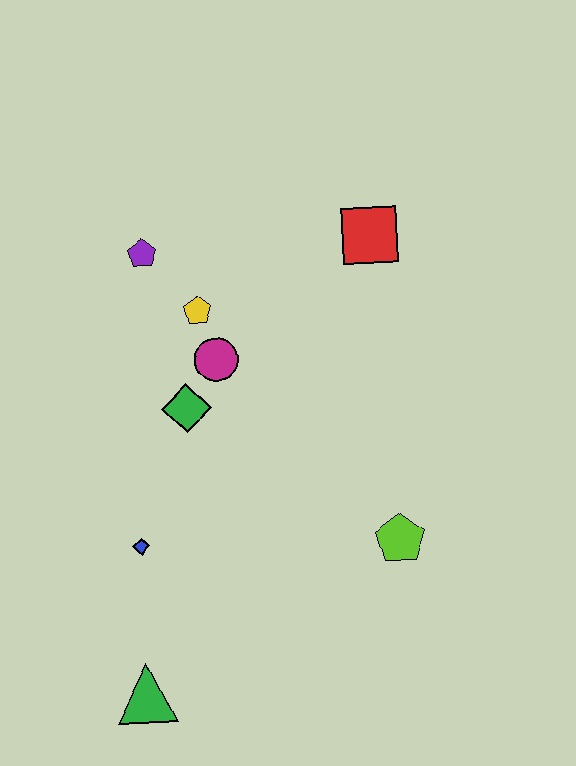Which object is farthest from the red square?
The green triangle is farthest from the red square.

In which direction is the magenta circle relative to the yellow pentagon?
The magenta circle is below the yellow pentagon.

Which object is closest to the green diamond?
The magenta circle is closest to the green diamond.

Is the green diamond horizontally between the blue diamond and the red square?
Yes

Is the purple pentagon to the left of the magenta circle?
Yes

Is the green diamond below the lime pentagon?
No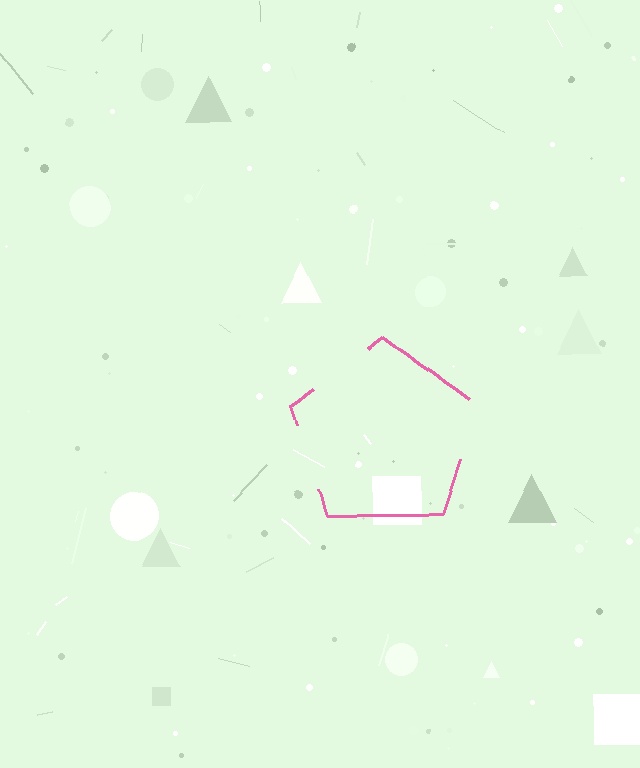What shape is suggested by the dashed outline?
The dashed outline suggests a pentagon.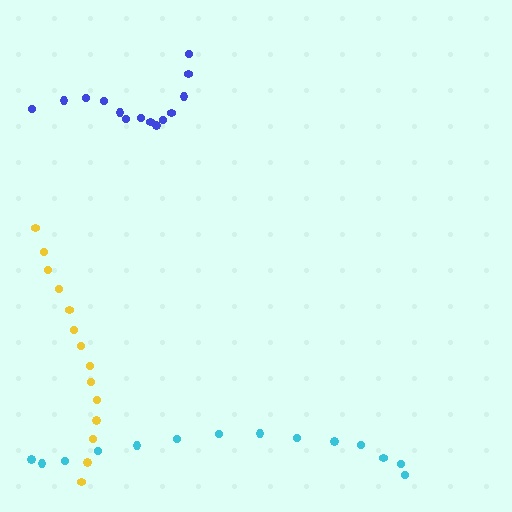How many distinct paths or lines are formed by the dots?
There are 3 distinct paths.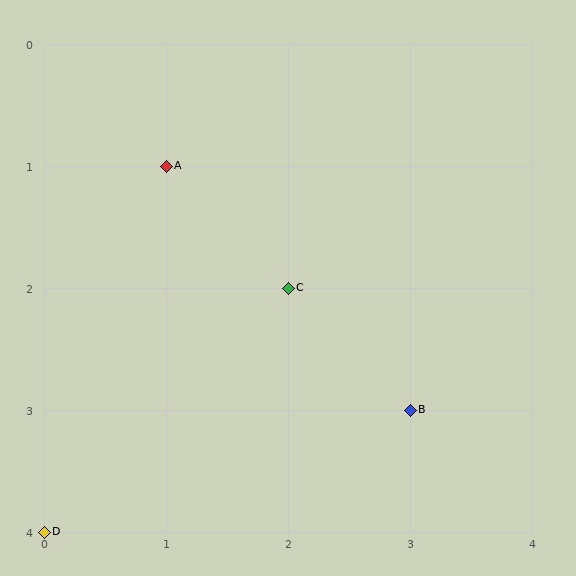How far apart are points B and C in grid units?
Points B and C are 1 column and 1 row apart (about 1.4 grid units diagonally).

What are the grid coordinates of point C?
Point C is at grid coordinates (2, 2).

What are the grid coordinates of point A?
Point A is at grid coordinates (1, 1).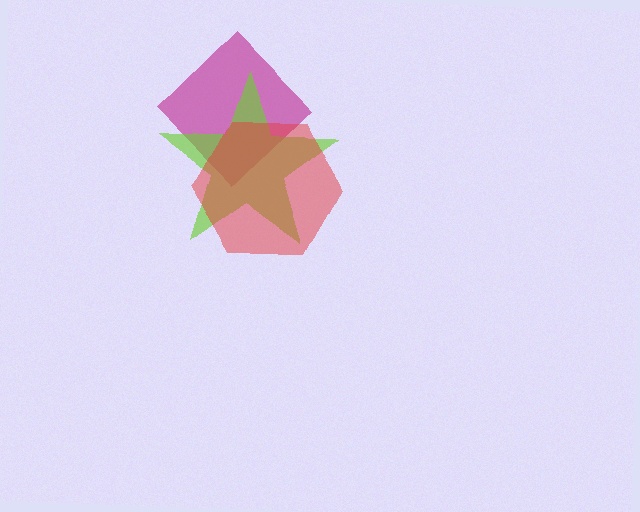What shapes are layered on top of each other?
The layered shapes are: a magenta diamond, a lime star, a red hexagon.